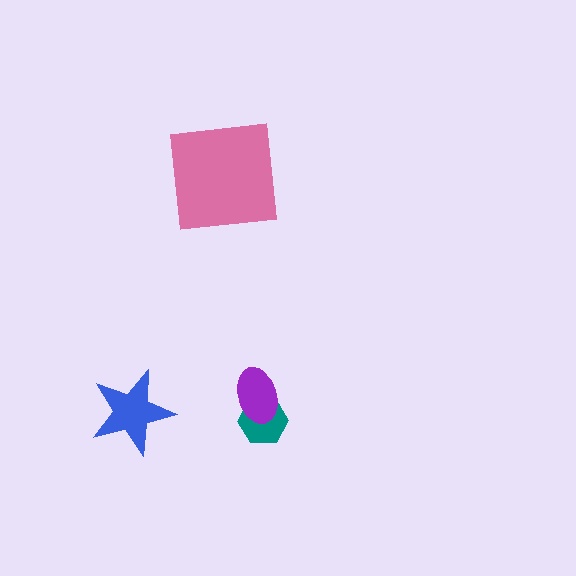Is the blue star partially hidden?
No, no other shape covers it.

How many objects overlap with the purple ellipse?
1 object overlaps with the purple ellipse.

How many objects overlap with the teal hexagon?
1 object overlaps with the teal hexagon.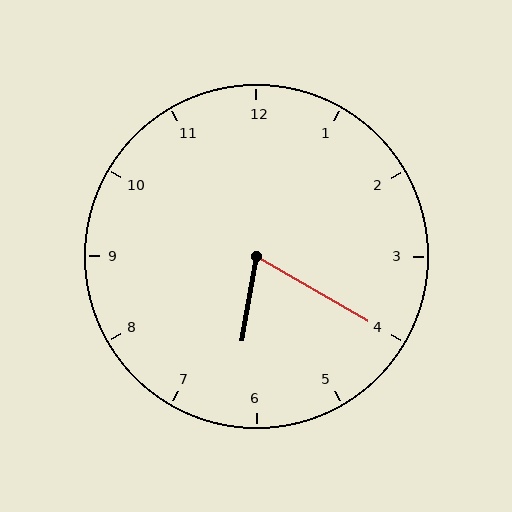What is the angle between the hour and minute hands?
Approximately 70 degrees.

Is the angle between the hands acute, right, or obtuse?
It is acute.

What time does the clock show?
6:20.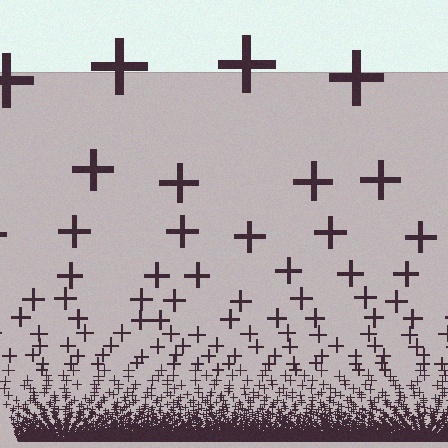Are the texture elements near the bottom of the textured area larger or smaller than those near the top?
Smaller. The gradient is inverted — elements near the bottom are smaller and denser.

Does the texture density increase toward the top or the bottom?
Density increases toward the bottom.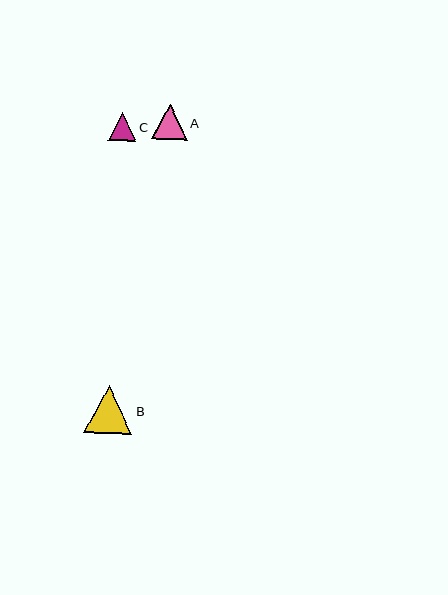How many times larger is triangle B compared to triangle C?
Triangle B is approximately 1.7 times the size of triangle C.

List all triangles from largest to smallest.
From largest to smallest: B, A, C.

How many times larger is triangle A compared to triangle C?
Triangle A is approximately 1.3 times the size of triangle C.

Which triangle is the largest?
Triangle B is the largest with a size of approximately 48 pixels.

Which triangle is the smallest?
Triangle C is the smallest with a size of approximately 28 pixels.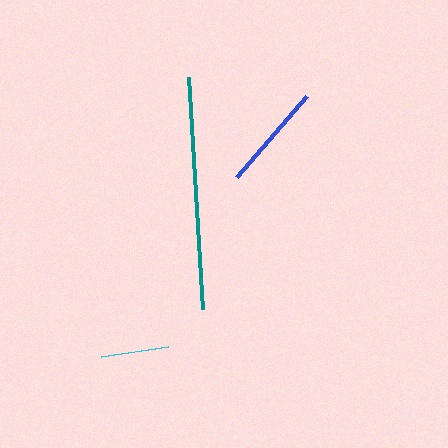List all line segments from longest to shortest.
From longest to shortest: teal, blue, cyan.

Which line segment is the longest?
The teal line is the longest at approximately 233 pixels.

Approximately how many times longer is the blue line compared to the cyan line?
The blue line is approximately 1.6 times the length of the cyan line.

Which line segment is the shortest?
The cyan line is the shortest at approximately 67 pixels.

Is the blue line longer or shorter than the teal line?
The teal line is longer than the blue line.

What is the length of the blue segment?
The blue segment is approximately 108 pixels long.